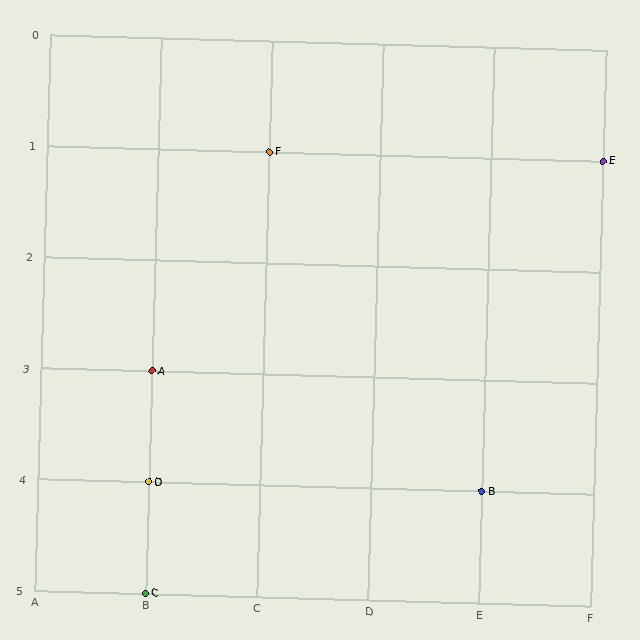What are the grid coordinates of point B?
Point B is at grid coordinates (E, 4).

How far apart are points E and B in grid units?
Points E and B are 1 column and 3 rows apart (about 3.2 grid units diagonally).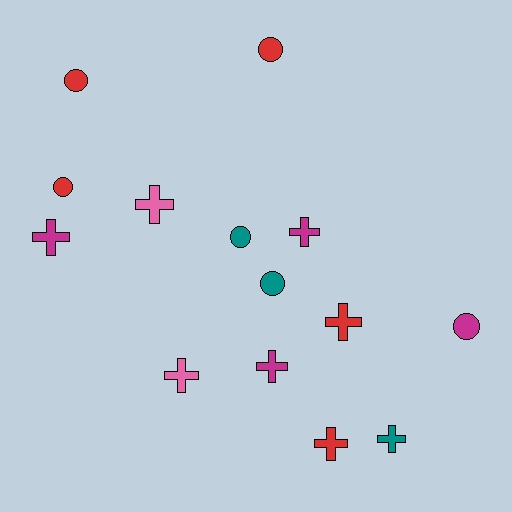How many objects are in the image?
There are 14 objects.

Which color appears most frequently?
Red, with 5 objects.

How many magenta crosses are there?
There are 3 magenta crosses.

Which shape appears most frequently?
Cross, with 8 objects.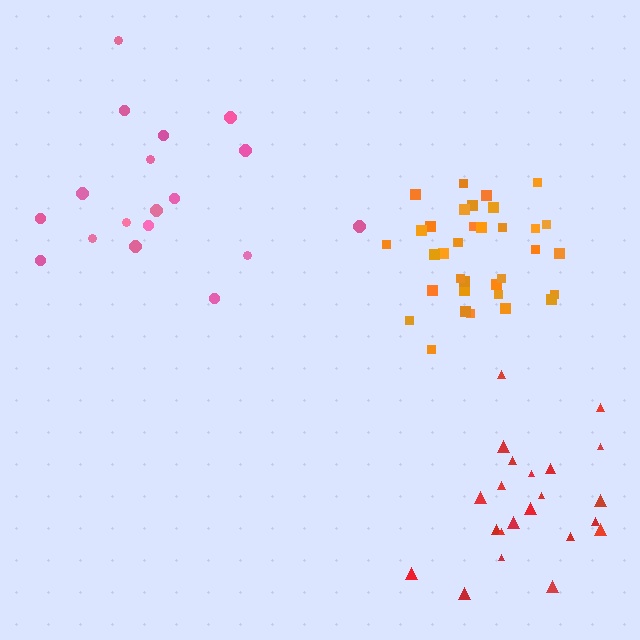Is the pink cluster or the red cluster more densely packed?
Red.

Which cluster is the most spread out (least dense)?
Pink.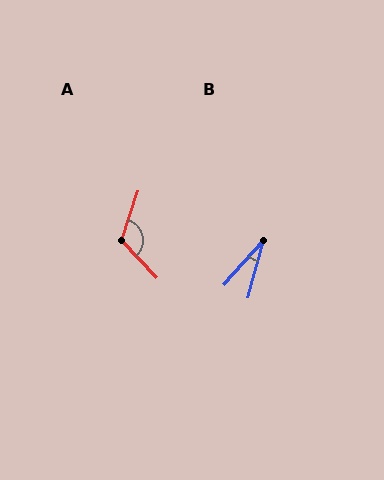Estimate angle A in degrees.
Approximately 118 degrees.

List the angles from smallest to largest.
B (26°), A (118°).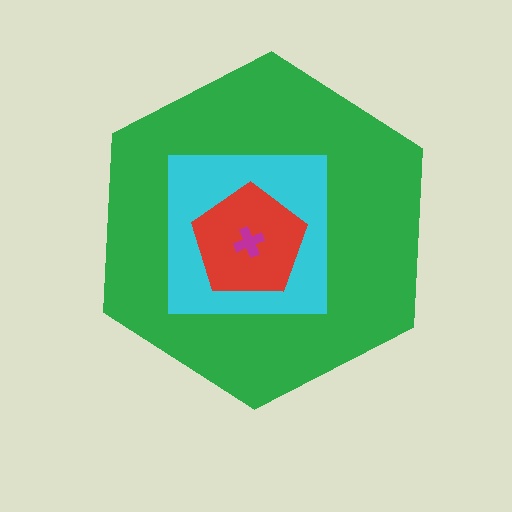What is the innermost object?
The magenta cross.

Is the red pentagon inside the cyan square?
Yes.